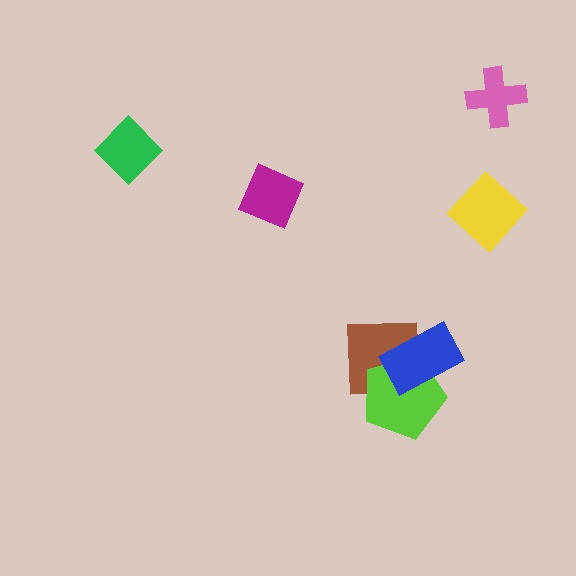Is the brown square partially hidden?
Yes, it is partially covered by another shape.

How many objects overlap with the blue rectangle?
2 objects overlap with the blue rectangle.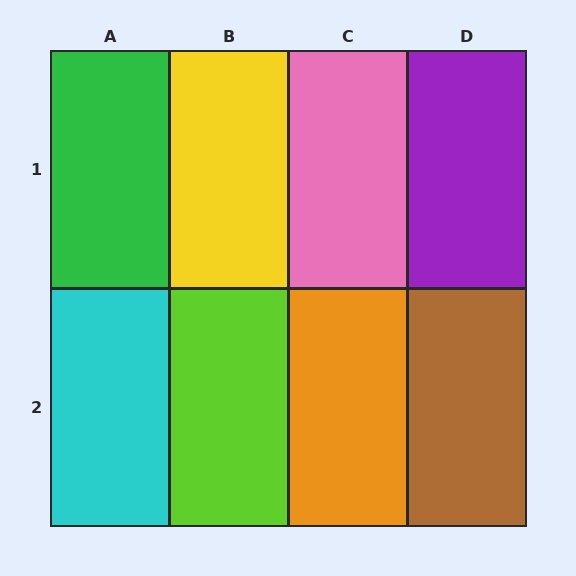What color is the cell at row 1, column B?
Yellow.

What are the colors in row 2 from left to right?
Cyan, lime, orange, brown.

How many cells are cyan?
1 cell is cyan.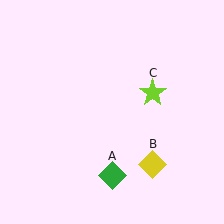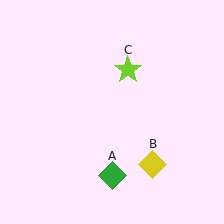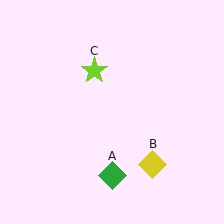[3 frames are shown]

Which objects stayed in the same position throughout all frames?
Green diamond (object A) and yellow diamond (object B) remained stationary.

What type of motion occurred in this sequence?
The lime star (object C) rotated counterclockwise around the center of the scene.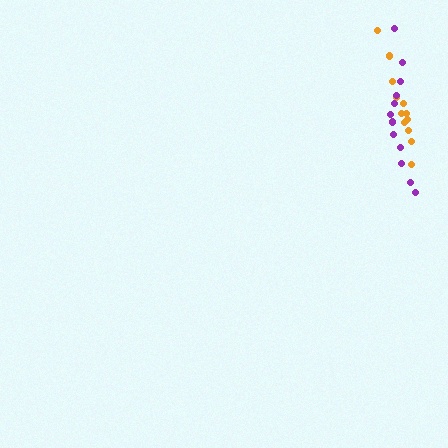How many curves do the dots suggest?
There are 2 distinct paths.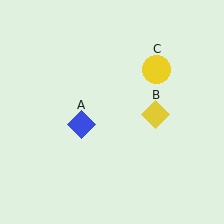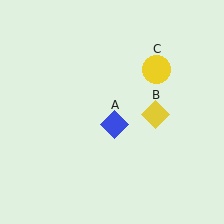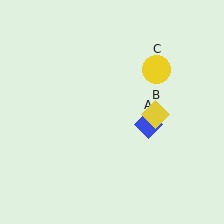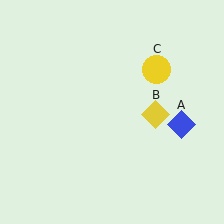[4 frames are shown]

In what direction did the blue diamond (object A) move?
The blue diamond (object A) moved right.